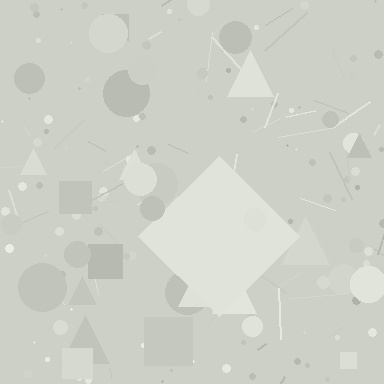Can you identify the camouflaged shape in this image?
The camouflaged shape is a diamond.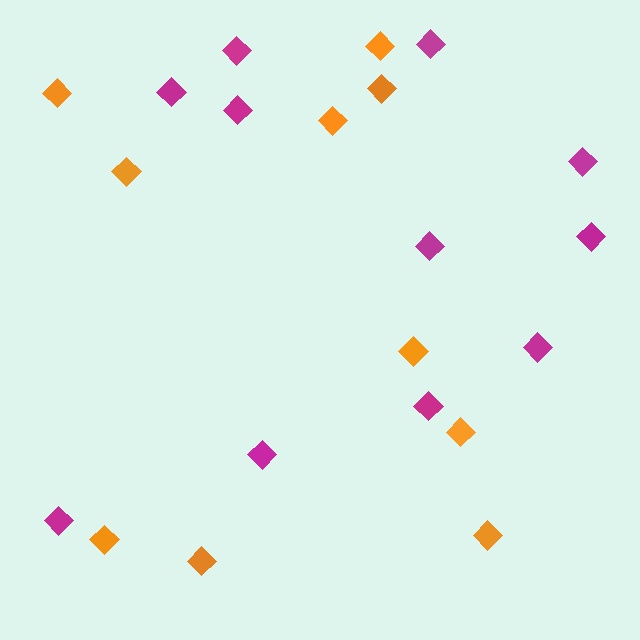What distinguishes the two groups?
There are 2 groups: one group of orange diamonds (10) and one group of magenta diamonds (11).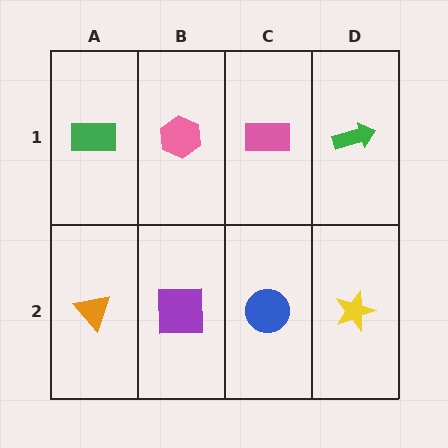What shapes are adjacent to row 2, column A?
A green rectangle (row 1, column A), a purple square (row 2, column B).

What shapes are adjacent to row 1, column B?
A purple square (row 2, column B), a green rectangle (row 1, column A), a pink rectangle (row 1, column C).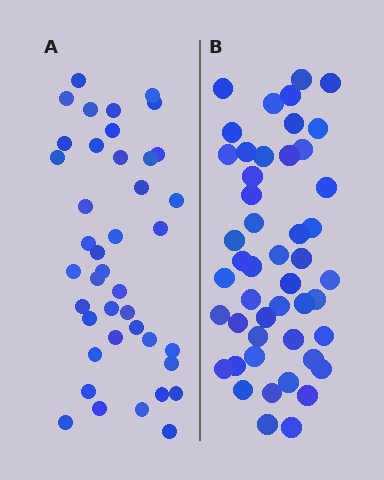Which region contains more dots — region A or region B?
Region B (the right region) has more dots.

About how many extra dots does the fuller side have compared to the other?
Region B has roughly 8 or so more dots than region A.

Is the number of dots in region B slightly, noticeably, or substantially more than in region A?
Region B has only slightly more — the two regions are fairly close. The ratio is roughly 1.2 to 1.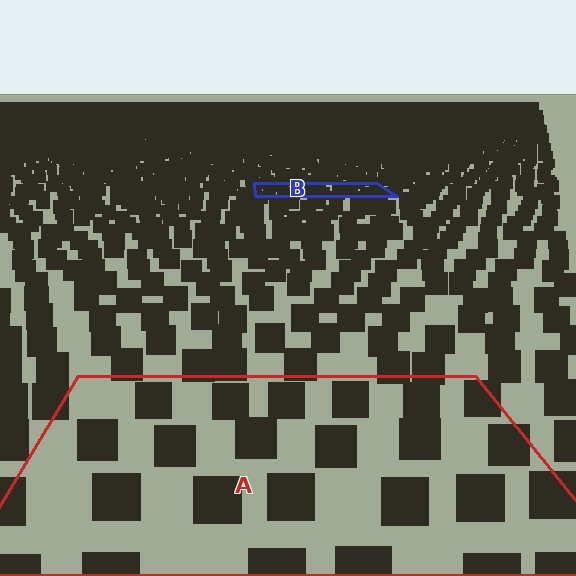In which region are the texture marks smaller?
The texture marks are smaller in region B, because it is farther away.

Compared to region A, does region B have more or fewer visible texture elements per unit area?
Region B has more texture elements per unit area — they are packed more densely because it is farther away.